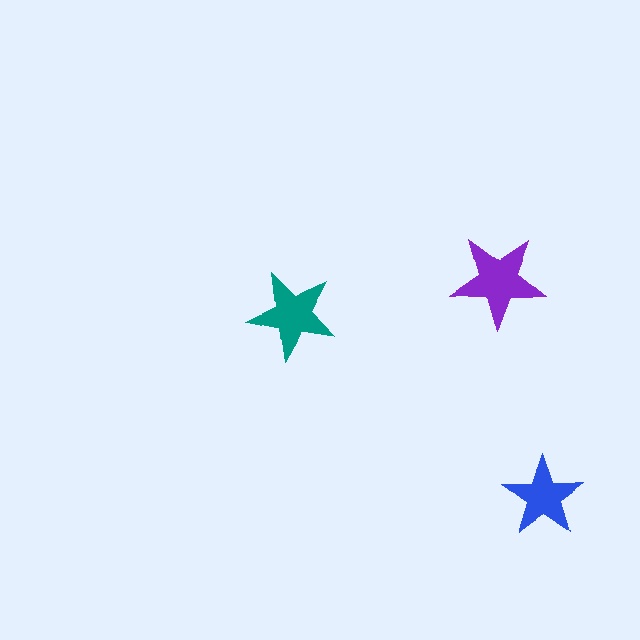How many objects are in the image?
There are 3 objects in the image.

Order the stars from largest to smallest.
the purple one, the teal one, the blue one.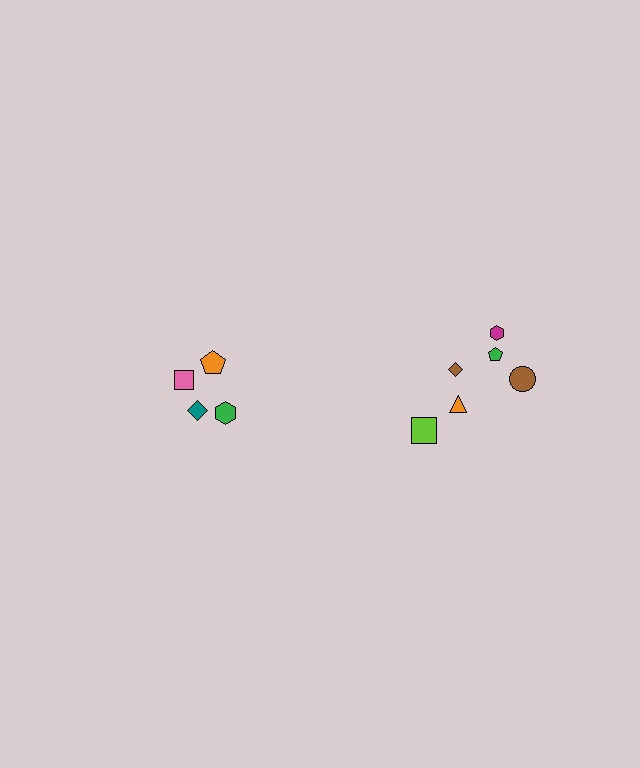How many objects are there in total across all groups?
There are 10 objects.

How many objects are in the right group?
There are 6 objects.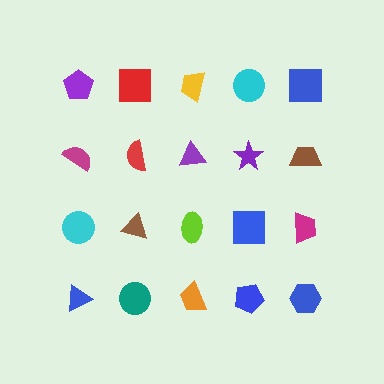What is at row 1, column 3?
A yellow trapezoid.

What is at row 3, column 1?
A cyan circle.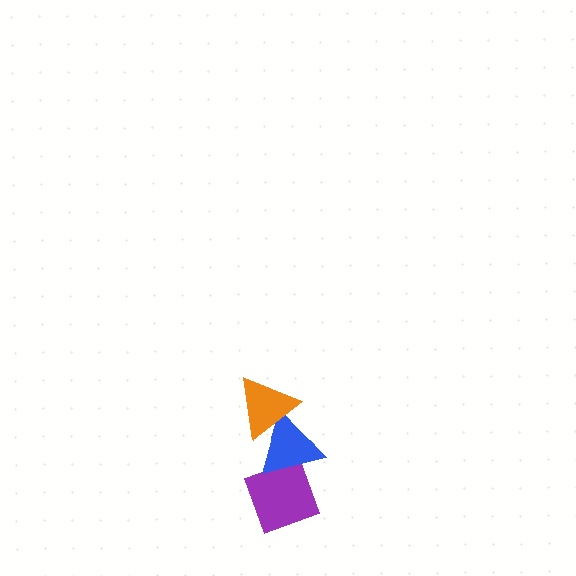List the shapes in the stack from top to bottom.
From top to bottom: the orange triangle, the blue triangle, the purple diamond.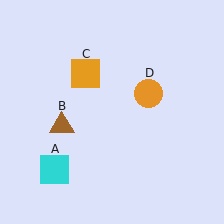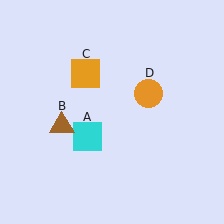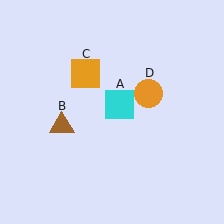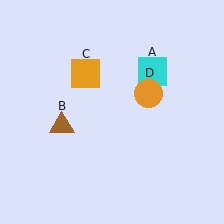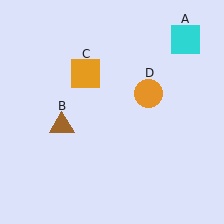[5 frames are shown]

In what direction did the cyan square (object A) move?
The cyan square (object A) moved up and to the right.